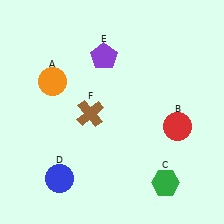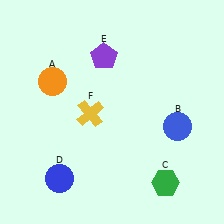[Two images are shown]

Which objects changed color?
B changed from red to blue. F changed from brown to yellow.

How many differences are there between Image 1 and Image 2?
There are 2 differences between the two images.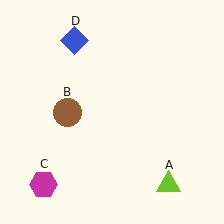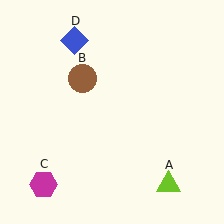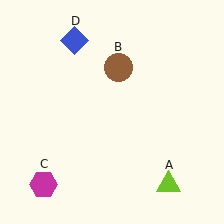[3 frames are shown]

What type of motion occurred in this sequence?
The brown circle (object B) rotated clockwise around the center of the scene.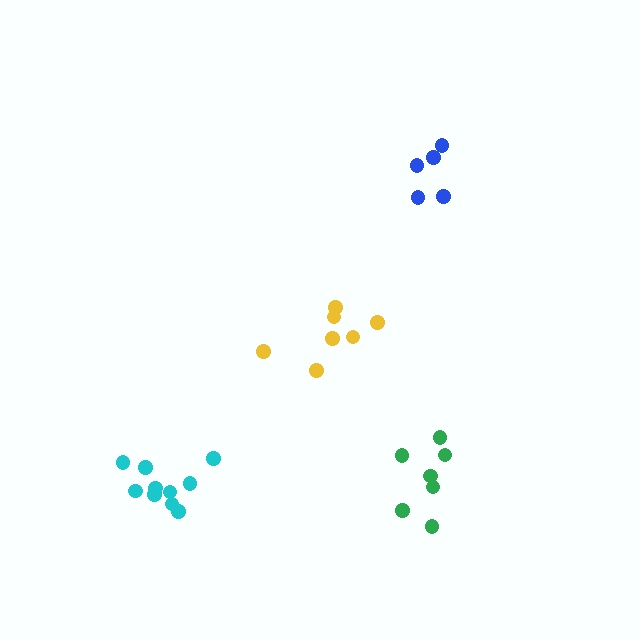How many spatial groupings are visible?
There are 4 spatial groupings.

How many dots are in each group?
Group 1: 5 dots, Group 2: 7 dots, Group 3: 10 dots, Group 4: 7 dots (29 total).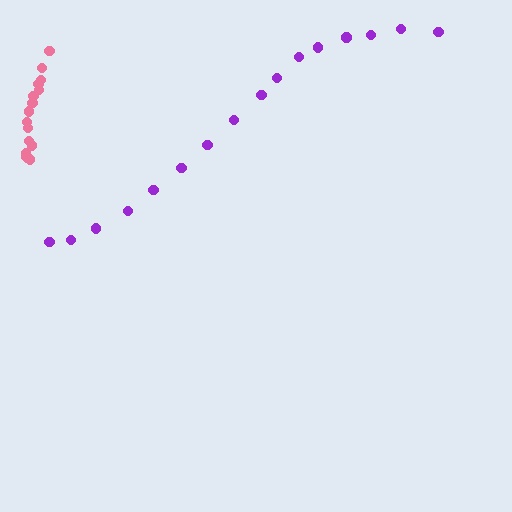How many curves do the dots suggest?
There are 2 distinct paths.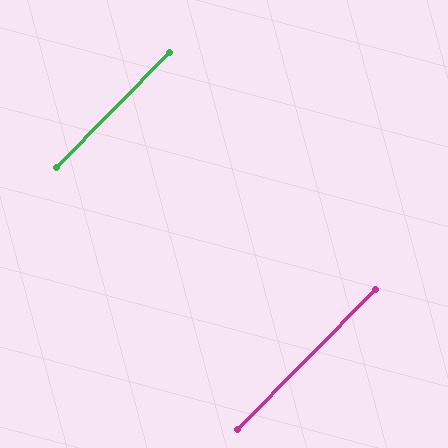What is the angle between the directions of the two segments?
Approximately 0 degrees.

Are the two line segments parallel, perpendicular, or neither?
Parallel — their directions differ by only 0.2°.